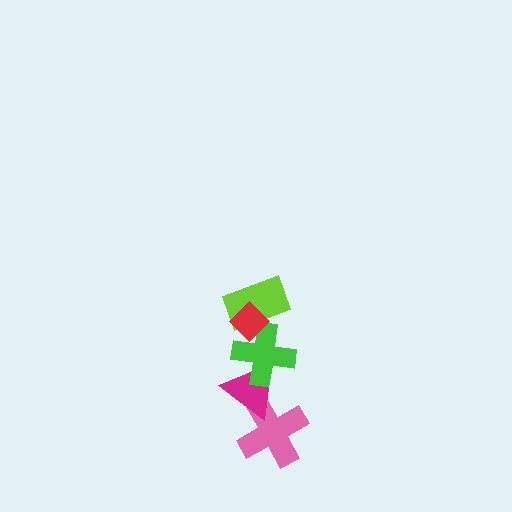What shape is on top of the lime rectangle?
The red diamond is on top of the lime rectangle.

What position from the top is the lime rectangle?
The lime rectangle is 2nd from the top.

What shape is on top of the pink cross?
The magenta triangle is on top of the pink cross.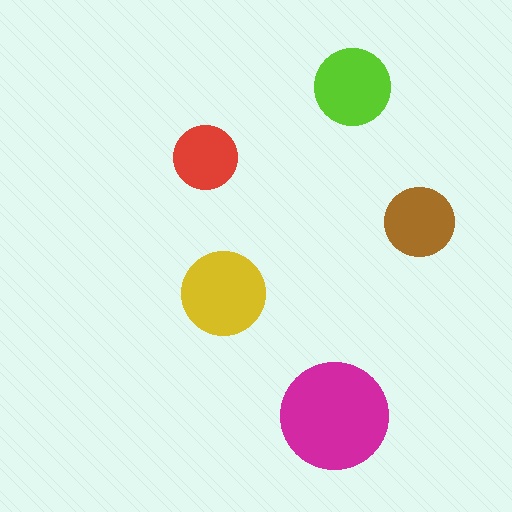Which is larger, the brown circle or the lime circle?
The lime one.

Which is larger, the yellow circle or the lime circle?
The yellow one.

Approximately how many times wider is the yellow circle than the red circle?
About 1.5 times wider.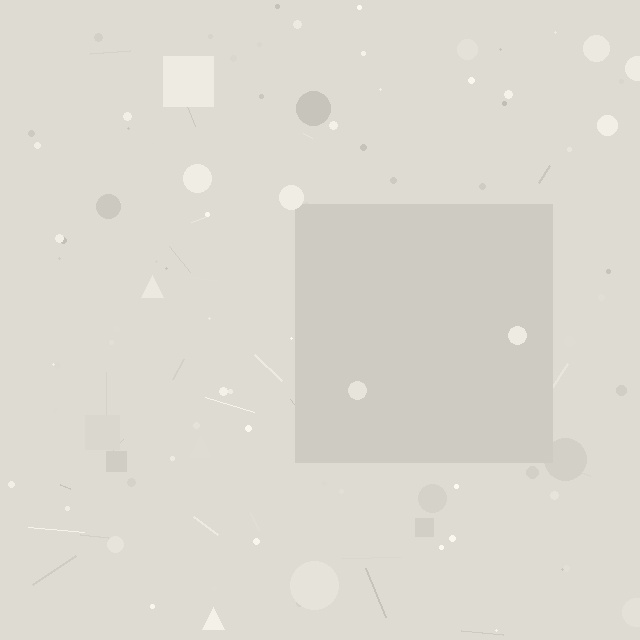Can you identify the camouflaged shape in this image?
The camouflaged shape is a square.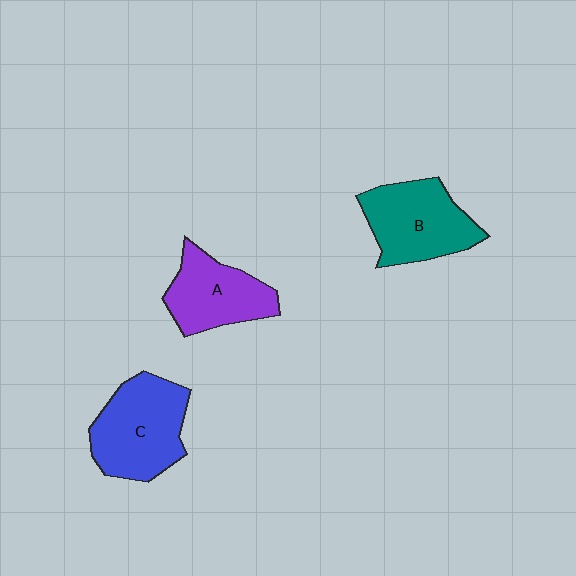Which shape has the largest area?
Shape C (blue).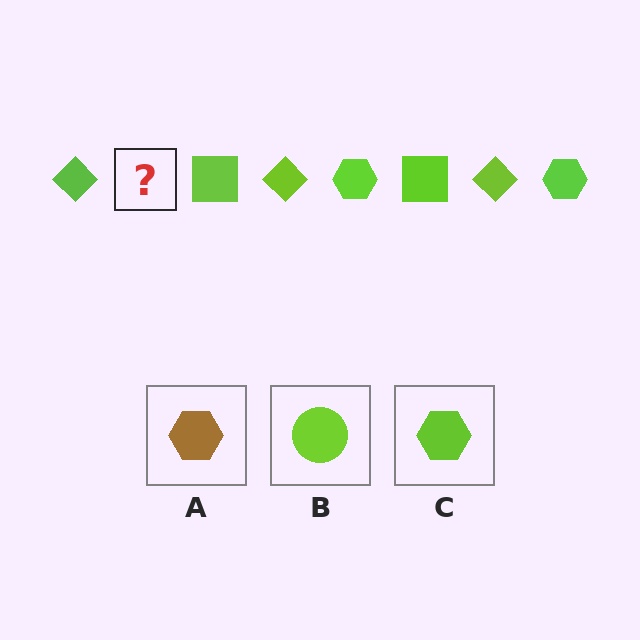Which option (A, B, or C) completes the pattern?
C.